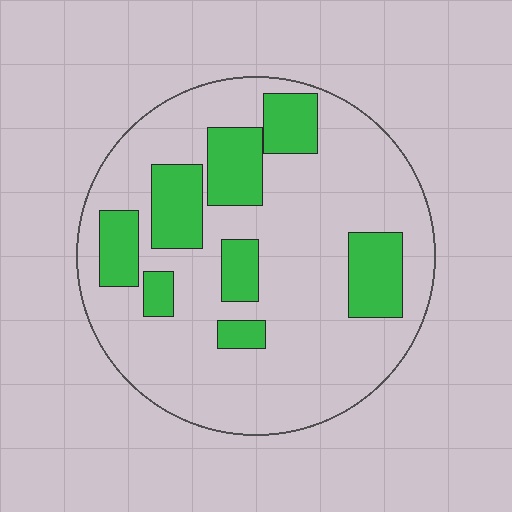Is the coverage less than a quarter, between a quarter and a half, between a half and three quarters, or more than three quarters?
Less than a quarter.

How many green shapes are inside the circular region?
8.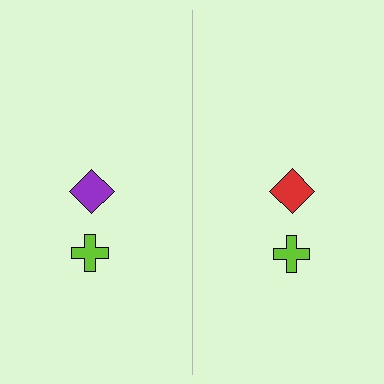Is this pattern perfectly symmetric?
No, the pattern is not perfectly symmetric. The red diamond on the right side breaks the symmetry — its mirror counterpart is purple.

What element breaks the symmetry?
The red diamond on the right side breaks the symmetry — its mirror counterpart is purple.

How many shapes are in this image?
There are 4 shapes in this image.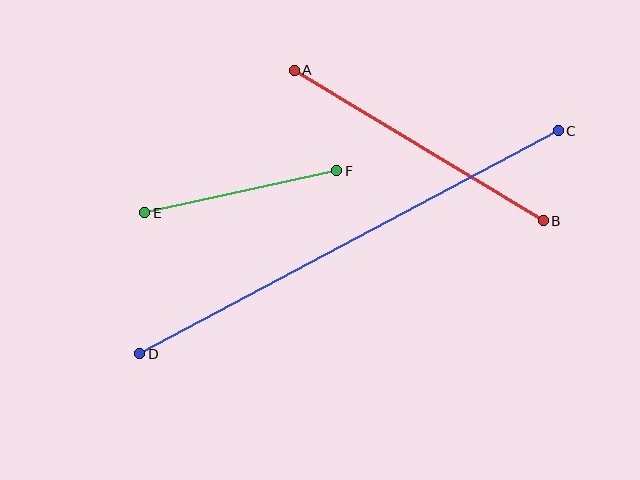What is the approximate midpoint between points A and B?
The midpoint is at approximately (419, 146) pixels.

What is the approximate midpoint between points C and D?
The midpoint is at approximately (349, 242) pixels.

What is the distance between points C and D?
The distance is approximately 474 pixels.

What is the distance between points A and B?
The distance is approximately 291 pixels.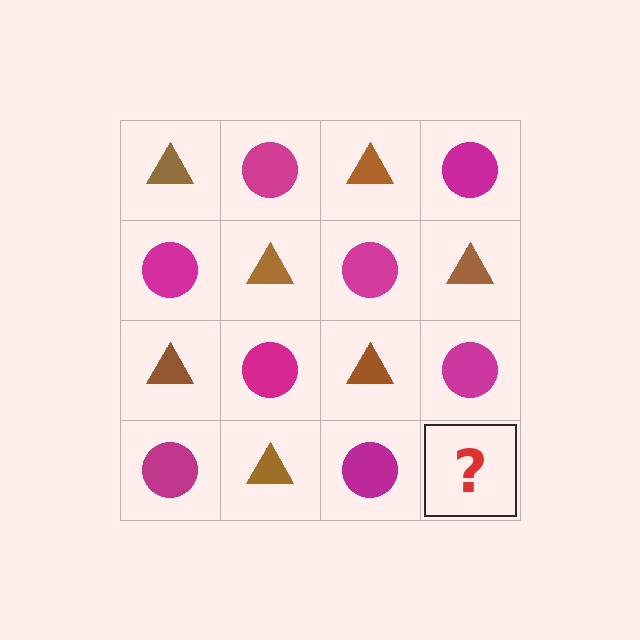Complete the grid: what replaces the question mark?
The question mark should be replaced with a brown triangle.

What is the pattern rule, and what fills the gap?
The rule is that it alternates brown triangle and magenta circle in a checkerboard pattern. The gap should be filled with a brown triangle.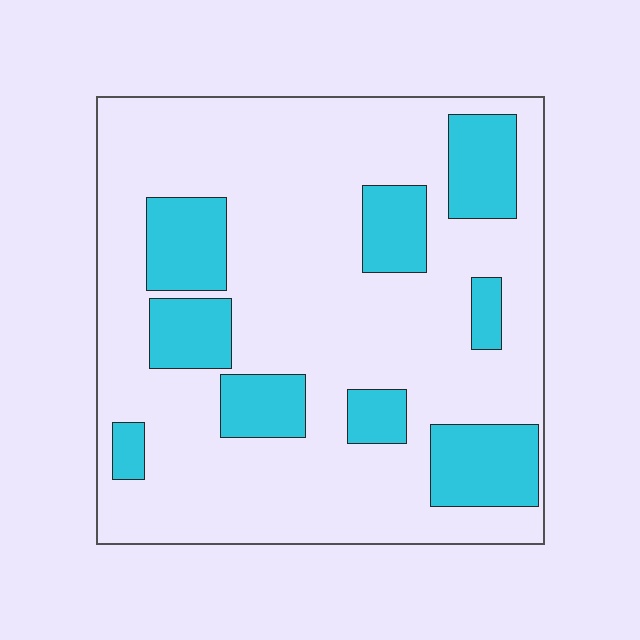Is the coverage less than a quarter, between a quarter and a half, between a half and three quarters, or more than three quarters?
Less than a quarter.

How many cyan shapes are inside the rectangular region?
9.